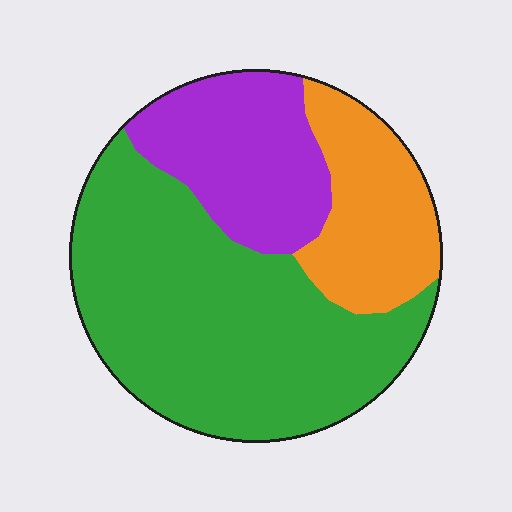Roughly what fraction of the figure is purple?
Purple takes up between a sixth and a third of the figure.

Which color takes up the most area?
Green, at roughly 55%.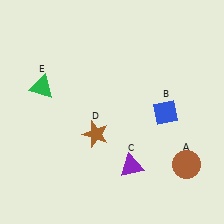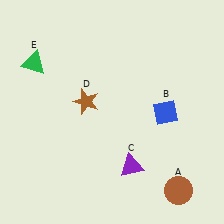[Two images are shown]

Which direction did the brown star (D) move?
The brown star (D) moved up.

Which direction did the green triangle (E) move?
The green triangle (E) moved up.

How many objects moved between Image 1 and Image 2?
3 objects moved between the two images.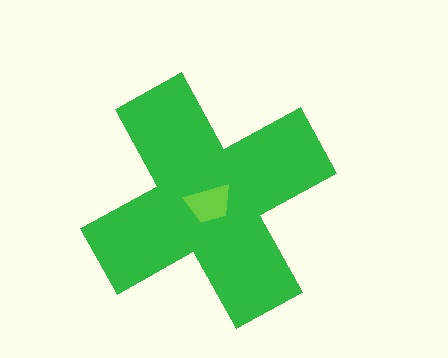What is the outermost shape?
The green cross.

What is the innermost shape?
The lime trapezoid.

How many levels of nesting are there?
2.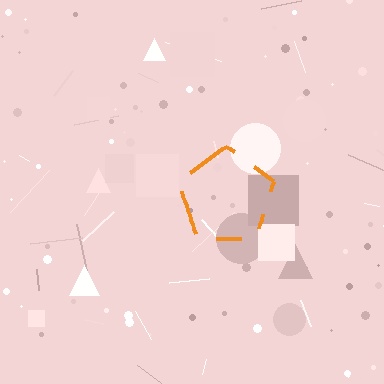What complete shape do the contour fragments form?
The contour fragments form a pentagon.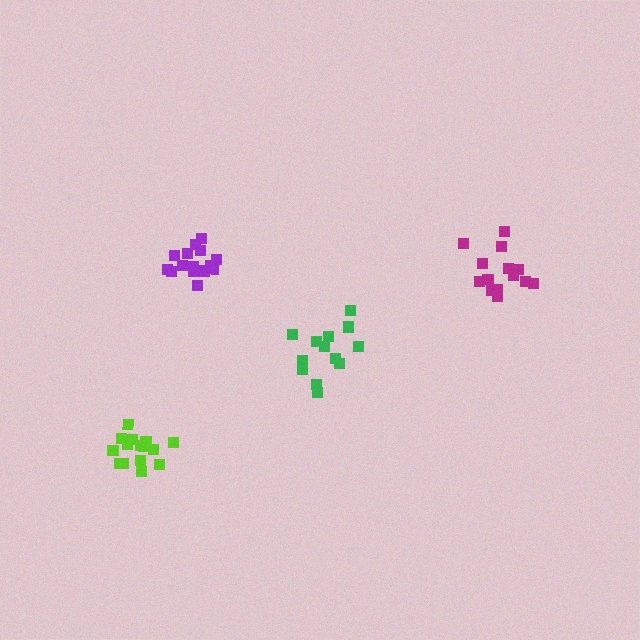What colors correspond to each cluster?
The clusters are colored: purple, magenta, lime, green.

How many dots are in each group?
Group 1: 16 dots, Group 2: 14 dots, Group 3: 15 dots, Group 4: 13 dots (58 total).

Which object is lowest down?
The lime cluster is bottommost.